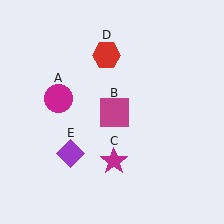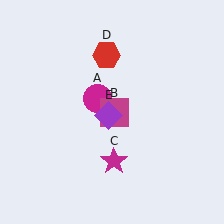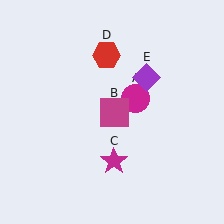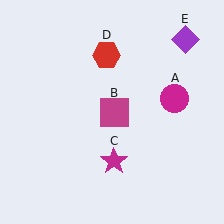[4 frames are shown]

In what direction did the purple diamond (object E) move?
The purple diamond (object E) moved up and to the right.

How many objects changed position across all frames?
2 objects changed position: magenta circle (object A), purple diamond (object E).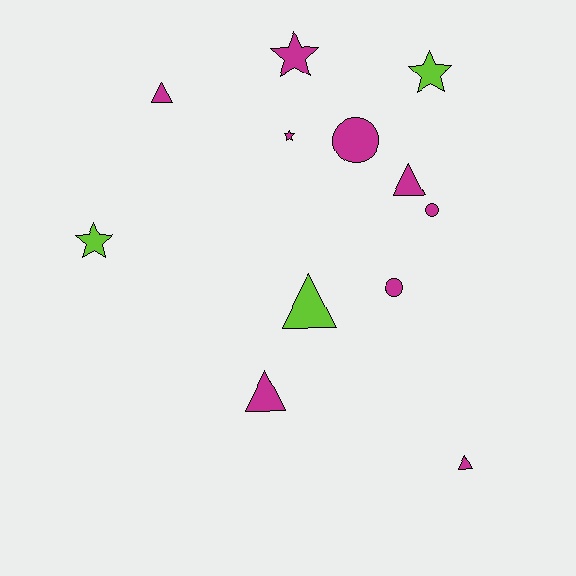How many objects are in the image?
There are 12 objects.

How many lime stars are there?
There are 2 lime stars.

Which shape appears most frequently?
Triangle, with 5 objects.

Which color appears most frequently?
Magenta, with 9 objects.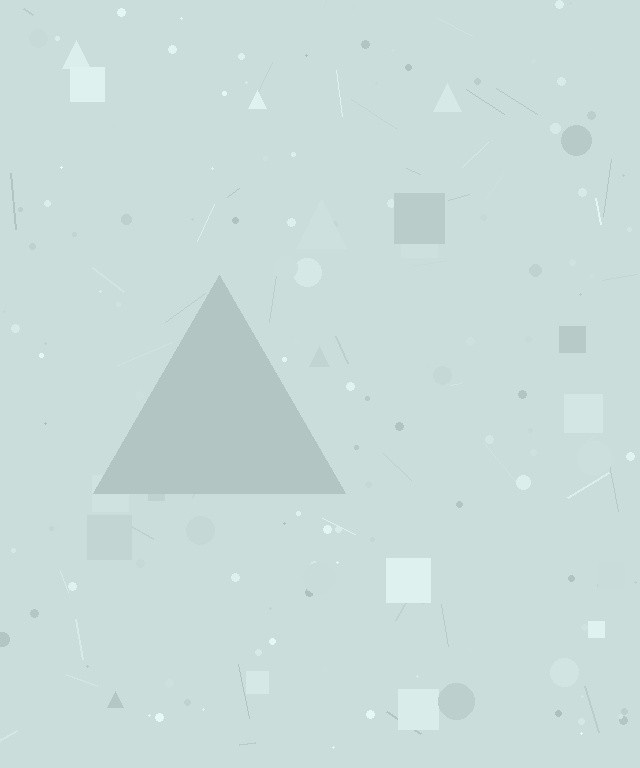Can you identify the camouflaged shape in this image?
The camouflaged shape is a triangle.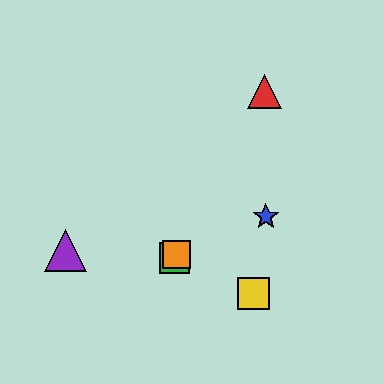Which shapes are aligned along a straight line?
The red triangle, the green square, the orange square are aligned along a straight line.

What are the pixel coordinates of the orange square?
The orange square is at (177, 254).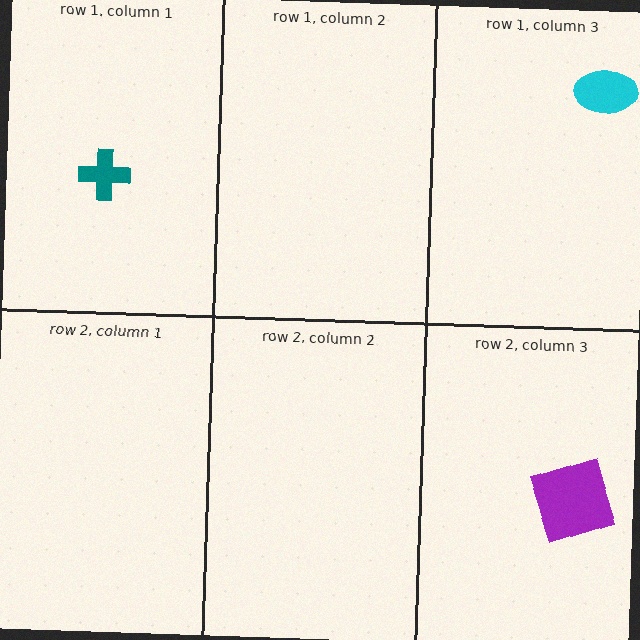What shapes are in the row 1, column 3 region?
The cyan ellipse.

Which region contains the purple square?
The row 2, column 3 region.